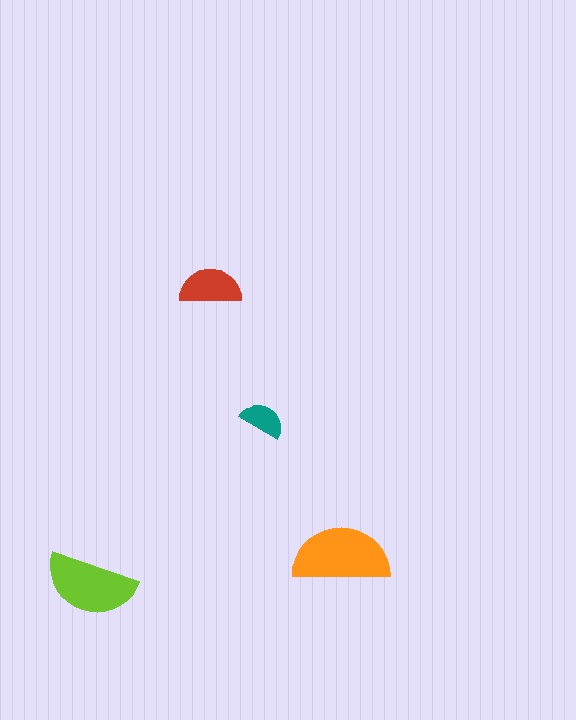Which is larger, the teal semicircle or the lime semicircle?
The lime one.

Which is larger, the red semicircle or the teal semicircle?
The red one.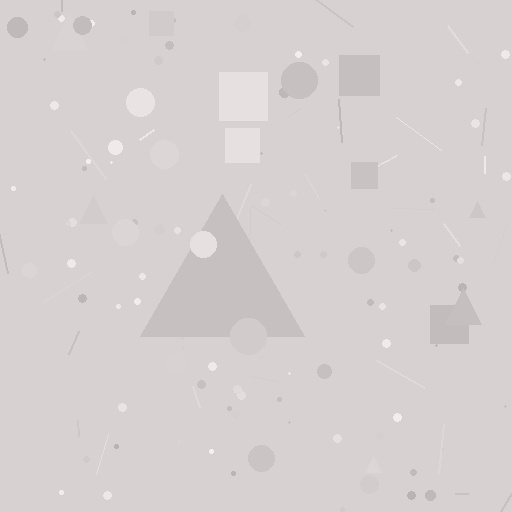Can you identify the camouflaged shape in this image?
The camouflaged shape is a triangle.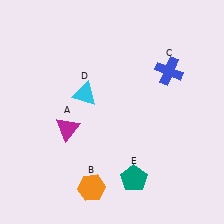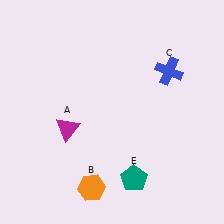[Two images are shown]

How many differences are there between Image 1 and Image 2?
There is 1 difference between the two images.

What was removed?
The cyan triangle (D) was removed in Image 2.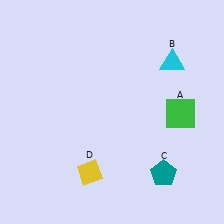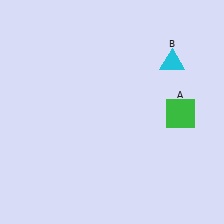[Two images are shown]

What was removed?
The yellow diamond (D), the teal pentagon (C) were removed in Image 2.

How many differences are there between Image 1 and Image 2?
There are 2 differences between the two images.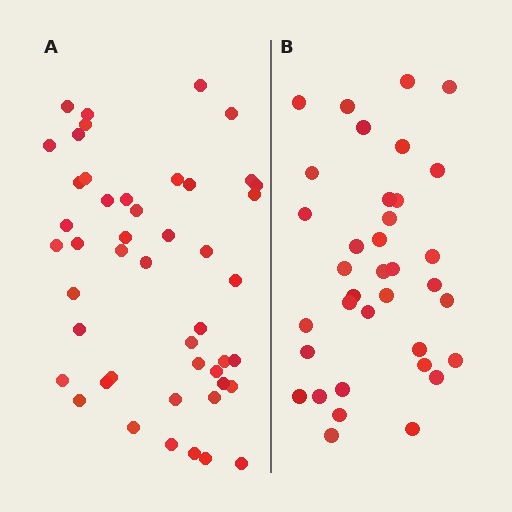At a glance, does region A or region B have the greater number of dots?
Region A (the left region) has more dots.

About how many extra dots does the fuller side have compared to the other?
Region A has roughly 12 or so more dots than region B.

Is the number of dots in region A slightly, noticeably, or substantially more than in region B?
Region A has noticeably more, but not dramatically so. The ratio is roughly 1.3 to 1.